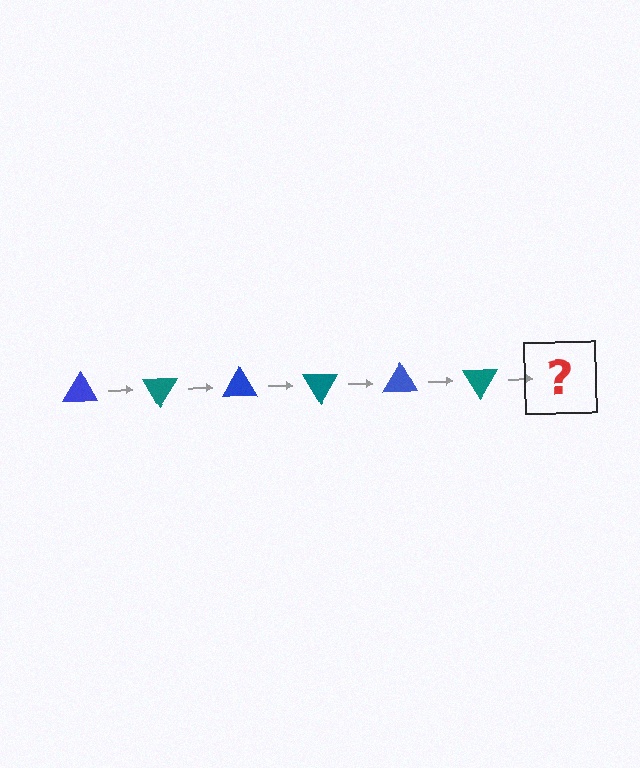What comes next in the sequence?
The next element should be a blue triangle, rotated 360 degrees from the start.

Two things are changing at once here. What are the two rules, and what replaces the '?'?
The two rules are that it rotates 60 degrees each step and the color cycles through blue and teal. The '?' should be a blue triangle, rotated 360 degrees from the start.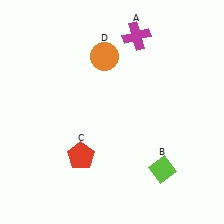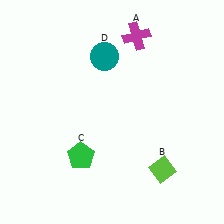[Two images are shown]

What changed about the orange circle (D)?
In Image 1, D is orange. In Image 2, it changed to teal.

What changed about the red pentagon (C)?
In Image 1, C is red. In Image 2, it changed to green.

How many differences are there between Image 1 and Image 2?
There are 2 differences between the two images.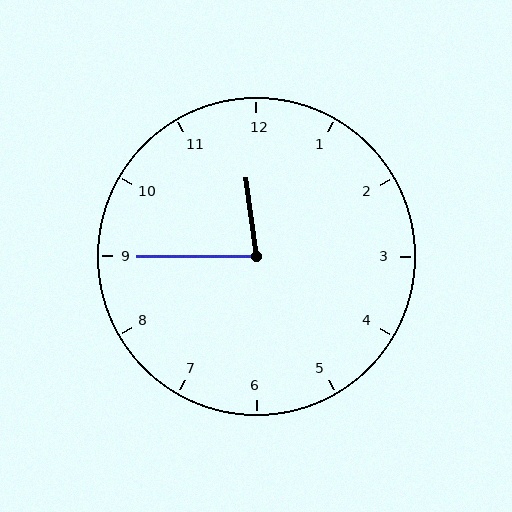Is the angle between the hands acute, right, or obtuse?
It is acute.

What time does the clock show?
11:45.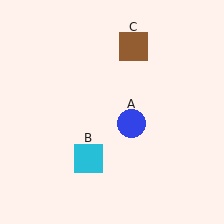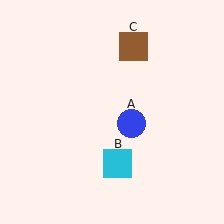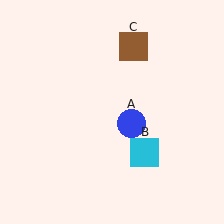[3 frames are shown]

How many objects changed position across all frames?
1 object changed position: cyan square (object B).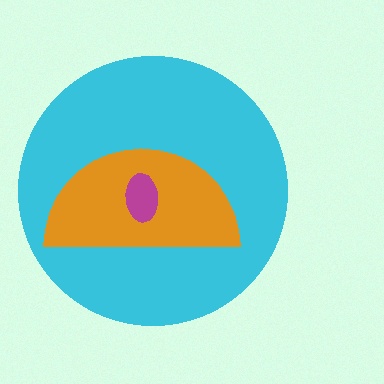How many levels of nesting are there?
3.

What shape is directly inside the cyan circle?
The orange semicircle.